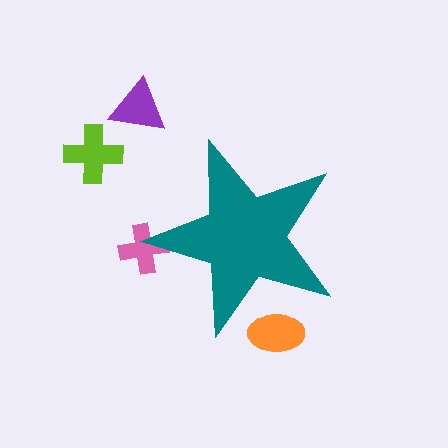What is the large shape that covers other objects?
A teal star.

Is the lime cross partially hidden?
No, the lime cross is fully visible.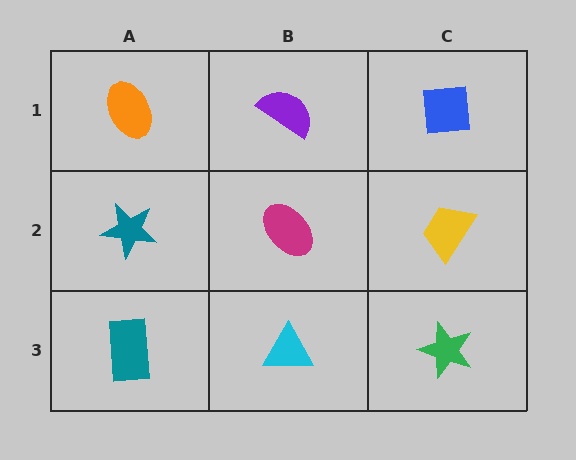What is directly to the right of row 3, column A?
A cyan triangle.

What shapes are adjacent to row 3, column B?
A magenta ellipse (row 2, column B), a teal rectangle (row 3, column A), a green star (row 3, column C).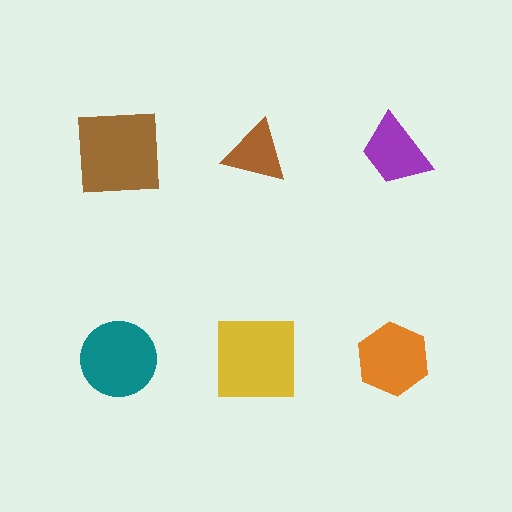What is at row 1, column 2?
A brown triangle.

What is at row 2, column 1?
A teal circle.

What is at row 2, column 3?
An orange hexagon.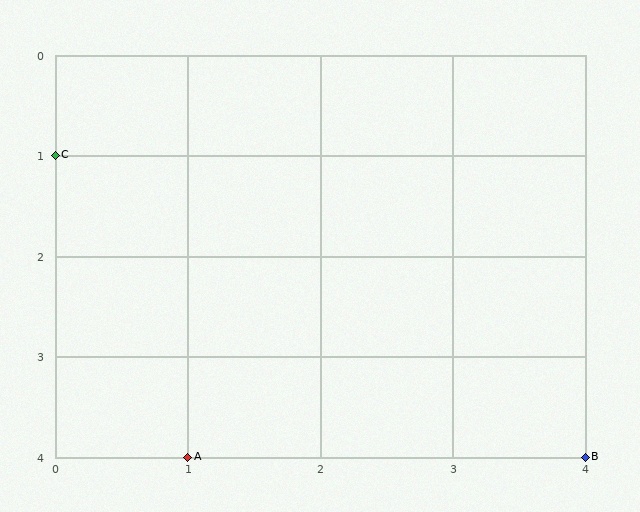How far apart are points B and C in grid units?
Points B and C are 4 columns and 3 rows apart (about 5.0 grid units diagonally).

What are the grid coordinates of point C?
Point C is at grid coordinates (0, 1).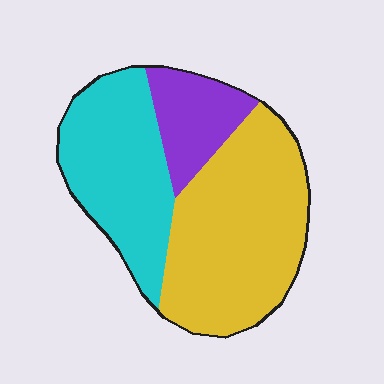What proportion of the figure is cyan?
Cyan takes up about one third (1/3) of the figure.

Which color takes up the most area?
Yellow, at roughly 50%.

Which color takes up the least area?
Purple, at roughly 15%.